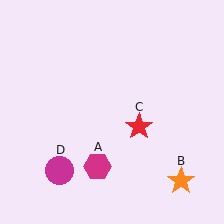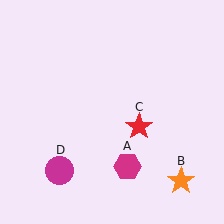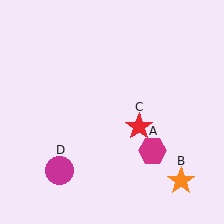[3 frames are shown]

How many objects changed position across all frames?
1 object changed position: magenta hexagon (object A).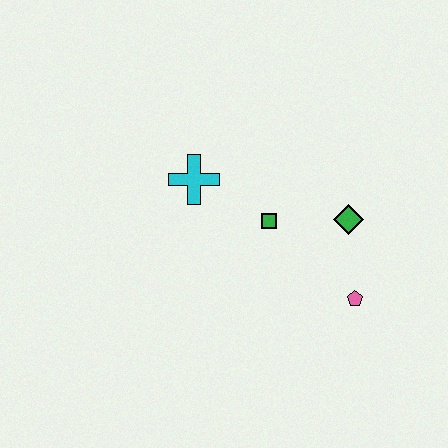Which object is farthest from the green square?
The pink pentagon is farthest from the green square.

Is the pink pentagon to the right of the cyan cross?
Yes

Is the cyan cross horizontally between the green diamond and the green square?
No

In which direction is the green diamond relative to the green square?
The green diamond is to the right of the green square.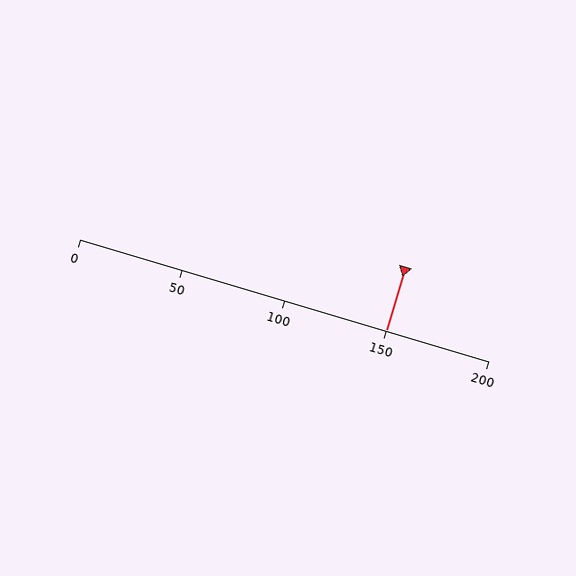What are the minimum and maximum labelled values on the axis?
The axis runs from 0 to 200.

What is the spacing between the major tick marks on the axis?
The major ticks are spaced 50 apart.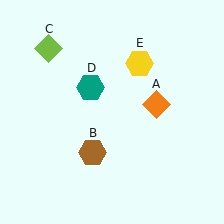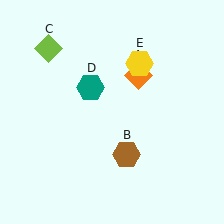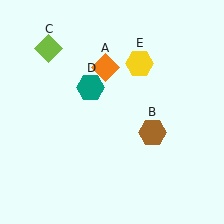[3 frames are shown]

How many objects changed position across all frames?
2 objects changed position: orange diamond (object A), brown hexagon (object B).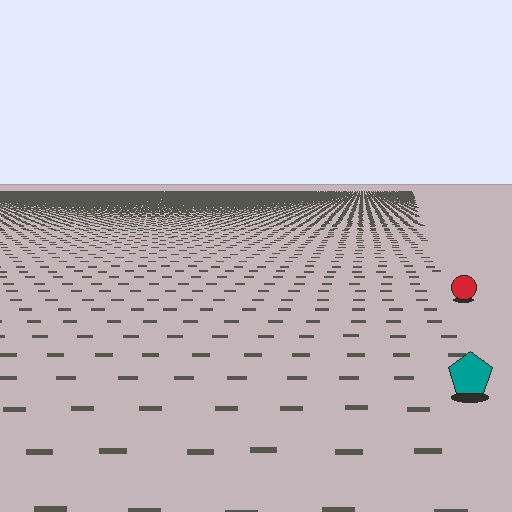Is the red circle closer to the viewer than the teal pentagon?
No. The teal pentagon is closer — you can tell from the texture gradient: the ground texture is coarser near it.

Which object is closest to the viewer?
The teal pentagon is closest. The texture marks near it are larger and more spread out.